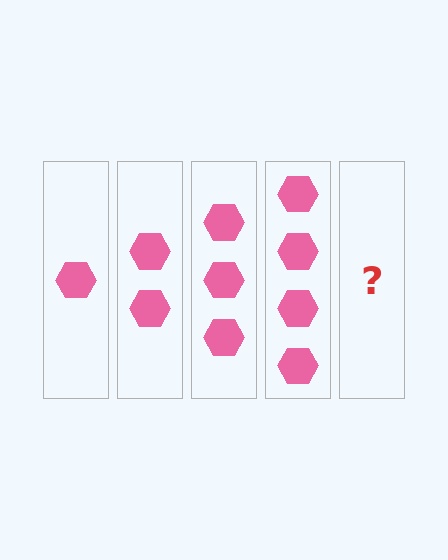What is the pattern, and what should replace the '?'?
The pattern is that each step adds one more hexagon. The '?' should be 5 hexagons.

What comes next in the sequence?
The next element should be 5 hexagons.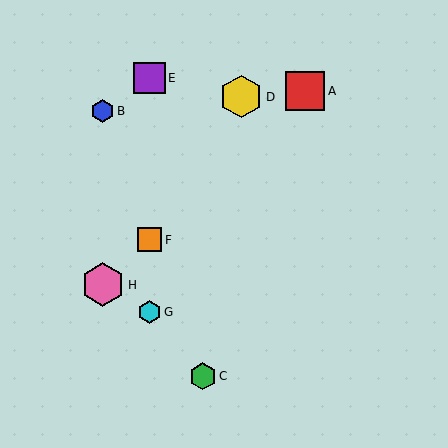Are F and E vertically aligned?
Yes, both are at x≈150.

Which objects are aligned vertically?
Objects E, F, G are aligned vertically.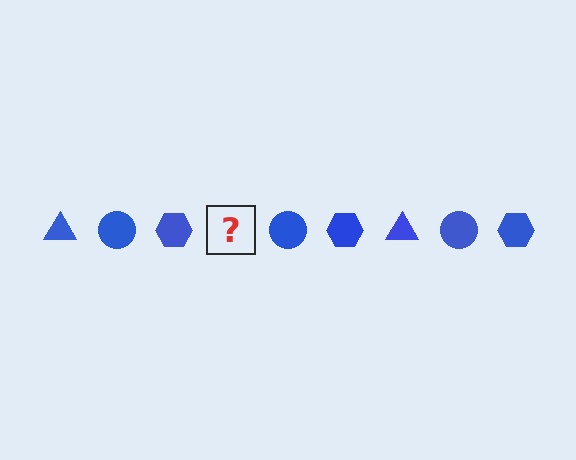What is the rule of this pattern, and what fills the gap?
The rule is that the pattern cycles through triangle, circle, hexagon shapes in blue. The gap should be filled with a blue triangle.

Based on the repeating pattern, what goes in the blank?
The blank should be a blue triangle.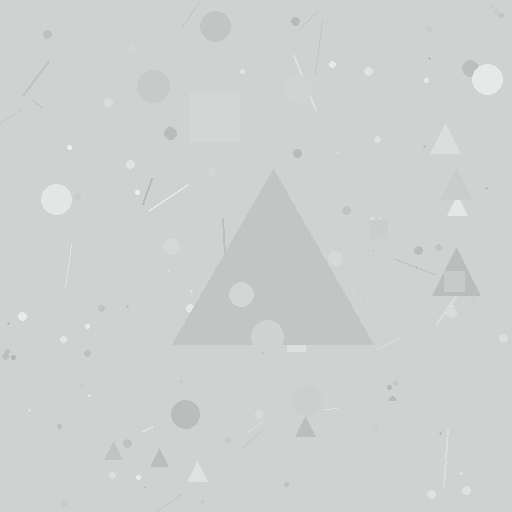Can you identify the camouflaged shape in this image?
The camouflaged shape is a triangle.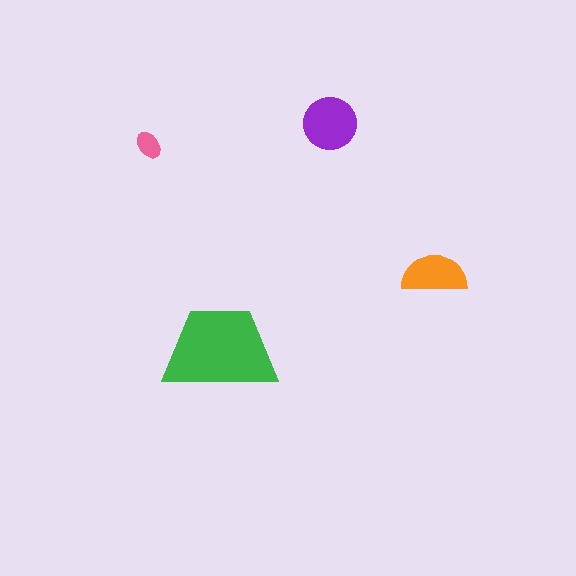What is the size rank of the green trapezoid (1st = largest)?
1st.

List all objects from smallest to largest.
The pink ellipse, the orange semicircle, the purple circle, the green trapezoid.